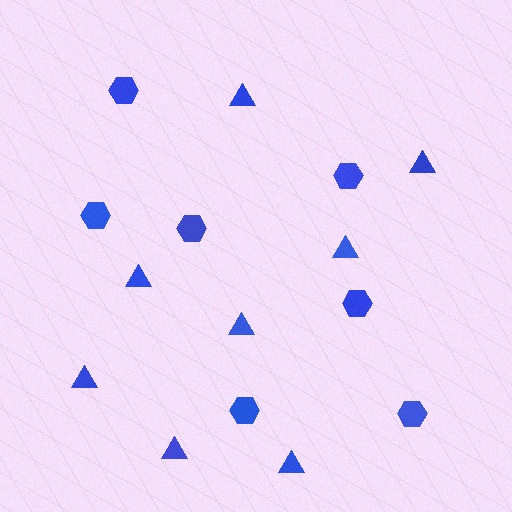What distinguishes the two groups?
There are 2 groups: one group of triangles (8) and one group of hexagons (7).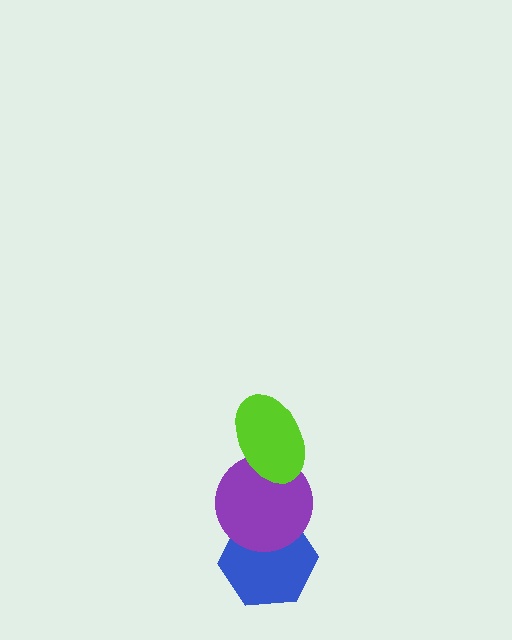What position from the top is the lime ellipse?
The lime ellipse is 1st from the top.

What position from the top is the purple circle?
The purple circle is 2nd from the top.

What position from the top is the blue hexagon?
The blue hexagon is 3rd from the top.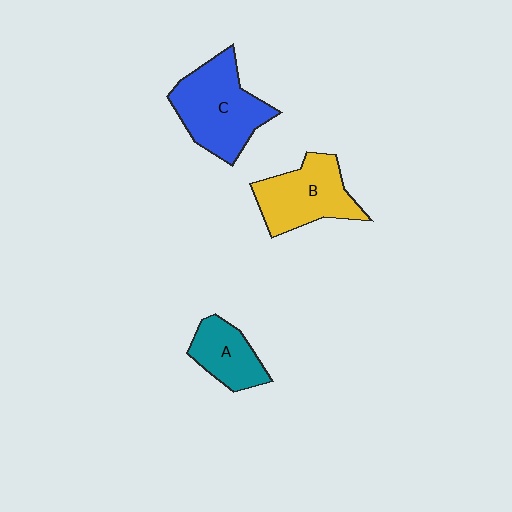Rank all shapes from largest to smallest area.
From largest to smallest: C (blue), B (yellow), A (teal).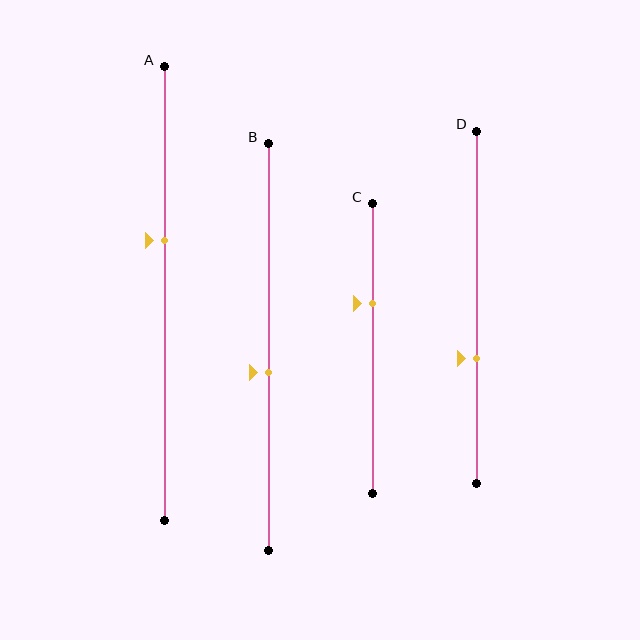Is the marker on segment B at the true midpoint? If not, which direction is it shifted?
No, the marker on segment B is shifted downward by about 6% of the segment length.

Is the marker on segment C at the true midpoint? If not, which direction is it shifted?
No, the marker on segment C is shifted upward by about 16% of the segment length.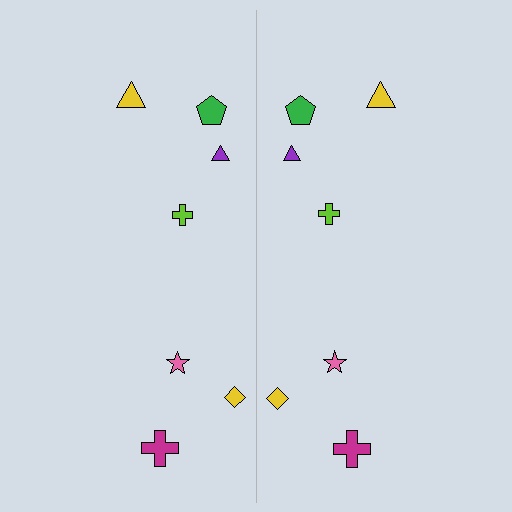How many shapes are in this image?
There are 14 shapes in this image.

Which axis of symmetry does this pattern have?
The pattern has a vertical axis of symmetry running through the center of the image.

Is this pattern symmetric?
Yes, this pattern has bilateral (reflection) symmetry.